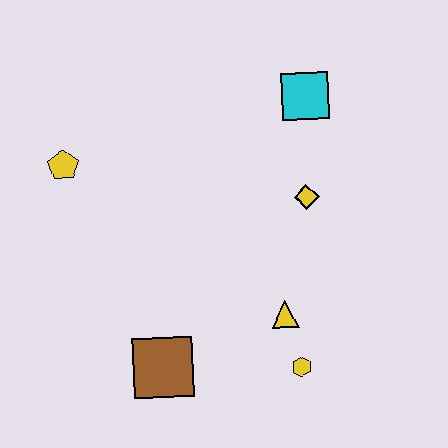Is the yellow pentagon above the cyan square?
No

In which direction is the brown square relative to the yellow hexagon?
The brown square is to the left of the yellow hexagon.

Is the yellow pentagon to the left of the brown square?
Yes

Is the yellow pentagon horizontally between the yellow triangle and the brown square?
No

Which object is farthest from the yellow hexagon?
The yellow pentagon is farthest from the yellow hexagon.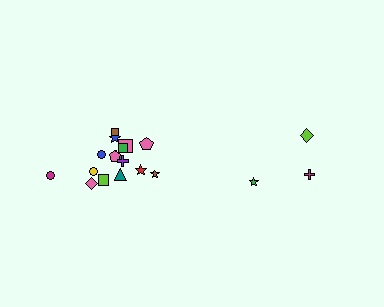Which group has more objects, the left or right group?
The left group.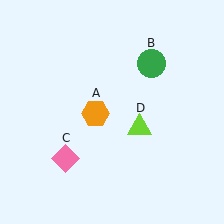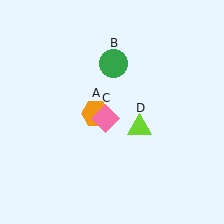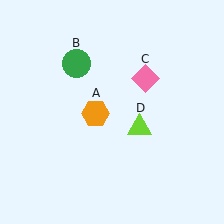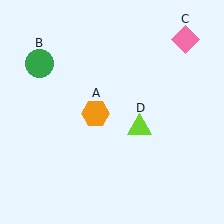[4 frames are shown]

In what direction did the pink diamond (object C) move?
The pink diamond (object C) moved up and to the right.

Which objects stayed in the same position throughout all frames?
Orange hexagon (object A) and lime triangle (object D) remained stationary.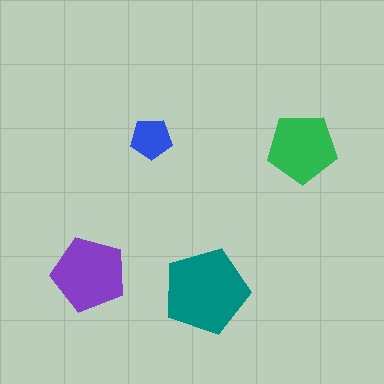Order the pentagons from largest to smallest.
the teal one, the purple one, the green one, the blue one.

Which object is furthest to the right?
The green pentagon is rightmost.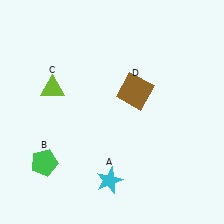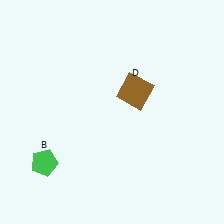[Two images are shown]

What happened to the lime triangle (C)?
The lime triangle (C) was removed in Image 2. It was in the top-left area of Image 1.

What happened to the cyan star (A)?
The cyan star (A) was removed in Image 2. It was in the bottom-left area of Image 1.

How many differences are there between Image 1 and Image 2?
There are 2 differences between the two images.